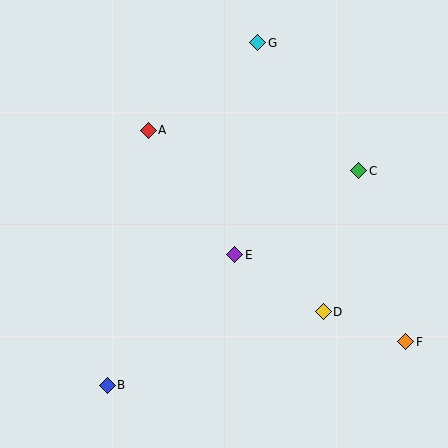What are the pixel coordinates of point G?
Point G is at (258, 43).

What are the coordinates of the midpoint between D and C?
The midpoint between D and C is at (341, 241).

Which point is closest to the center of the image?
Point E at (235, 255) is closest to the center.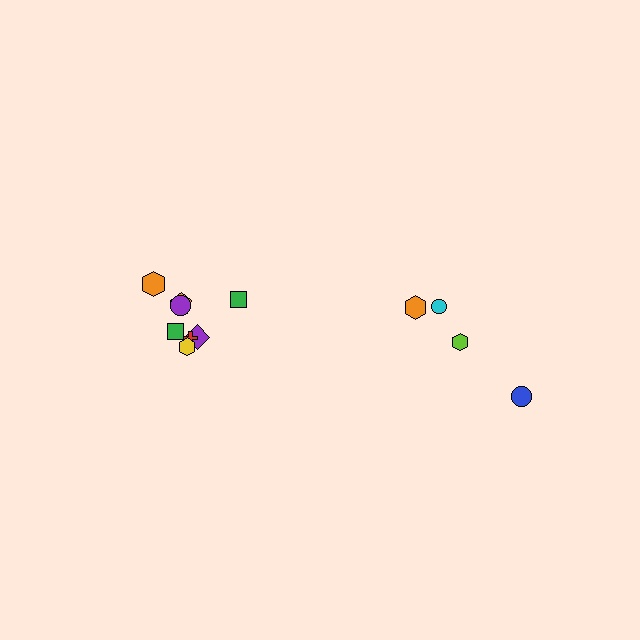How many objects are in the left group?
There are 8 objects.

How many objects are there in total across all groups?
There are 12 objects.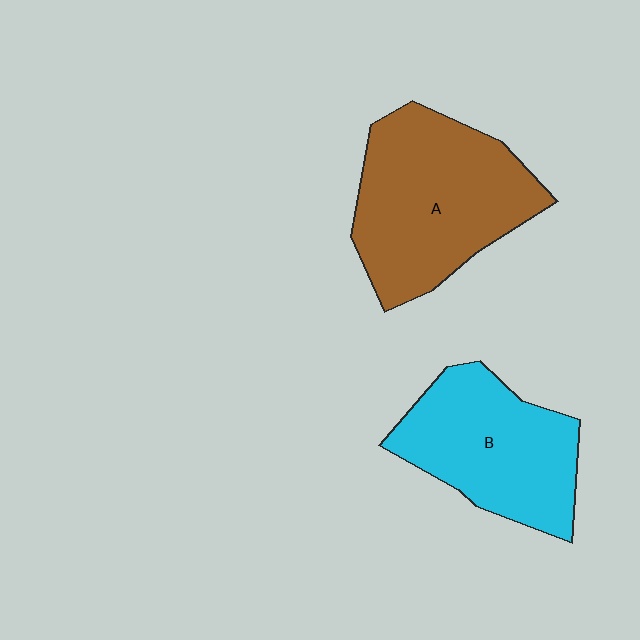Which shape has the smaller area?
Shape B (cyan).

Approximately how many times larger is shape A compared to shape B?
Approximately 1.2 times.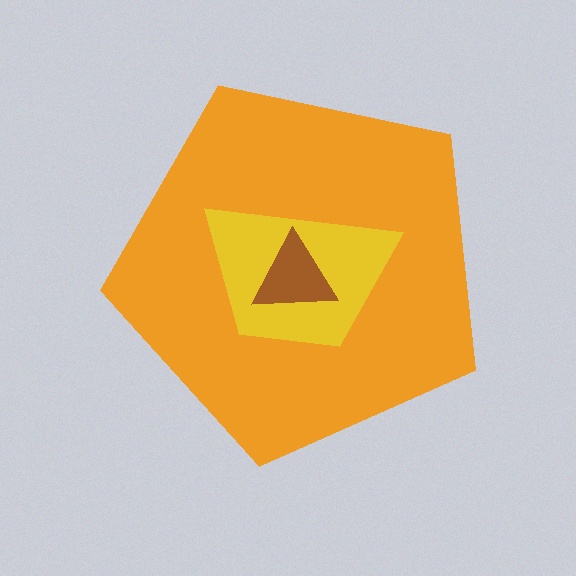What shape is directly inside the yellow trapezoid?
The brown triangle.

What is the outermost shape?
The orange pentagon.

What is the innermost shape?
The brown triangle.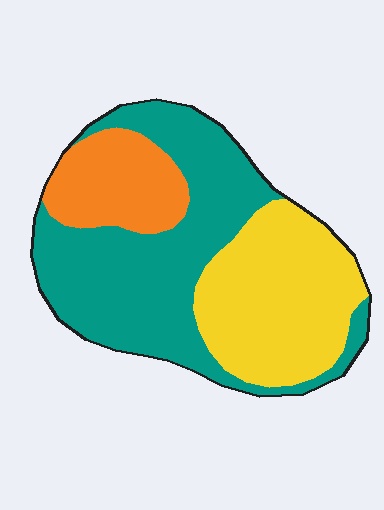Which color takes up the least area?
Orange, at roughly 15%.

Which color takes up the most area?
Teal, at roughly 50%.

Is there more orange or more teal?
Teal.